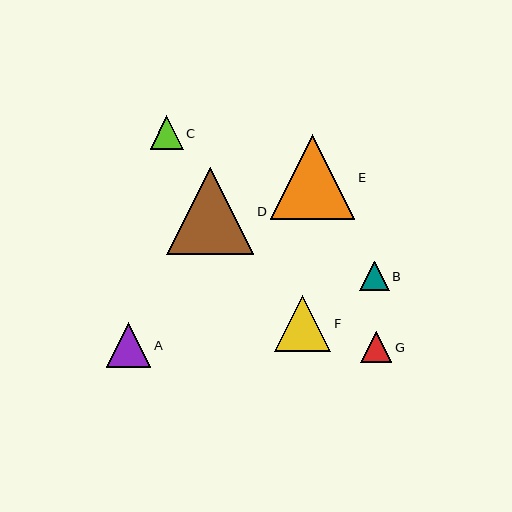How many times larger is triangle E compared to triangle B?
Triangle E is approximately 2.9 times the size of triangle B.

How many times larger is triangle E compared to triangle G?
Triangle E is approximately 2.7 times the size of triangle G.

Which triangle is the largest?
Triangle D is the largest with a size of approximately 87 pixels.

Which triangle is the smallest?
Triangle B is the smallest with a size of approximately 29 pixels.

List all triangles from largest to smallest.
From largest to smallest: D, E, F, A, C, G, B.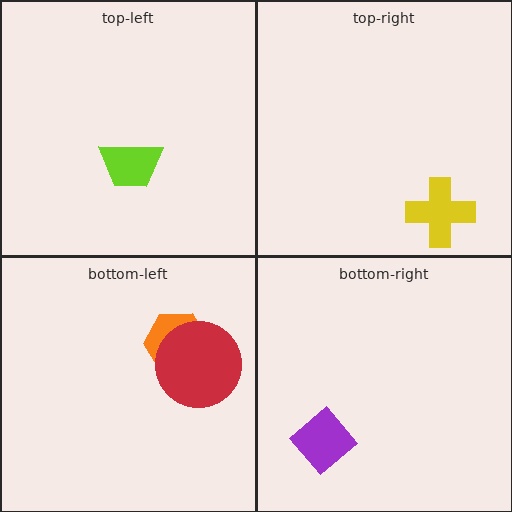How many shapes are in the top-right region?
1.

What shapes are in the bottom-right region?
The purple diamond.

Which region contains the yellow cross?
The top-right region.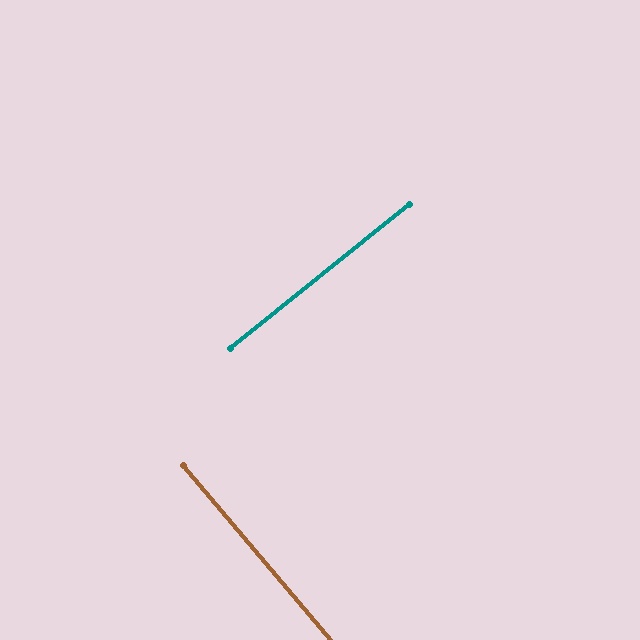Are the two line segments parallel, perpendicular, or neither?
Perpendicular — they meet at approximately 89°.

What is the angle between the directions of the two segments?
Approximately 89 degrees.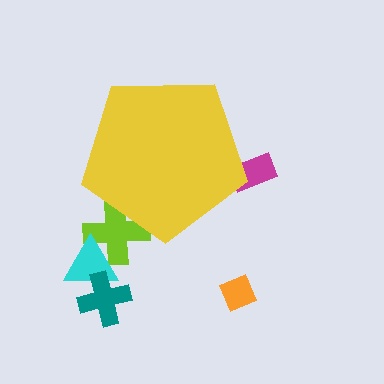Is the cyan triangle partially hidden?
No, the cyan triangle is fully visible.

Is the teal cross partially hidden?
No, the teal cross is fully visible.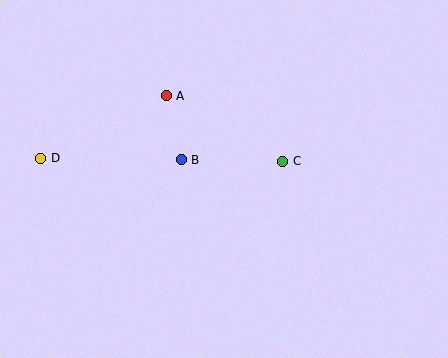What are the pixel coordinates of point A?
Point A is at (166, 96).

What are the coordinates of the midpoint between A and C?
The midpoint between A and C is at (224, 129).